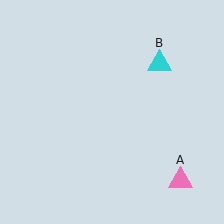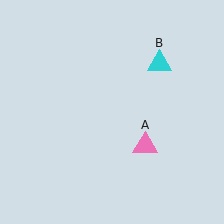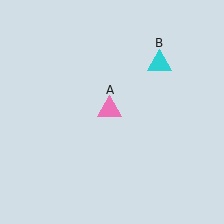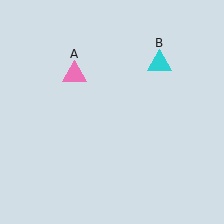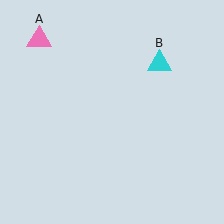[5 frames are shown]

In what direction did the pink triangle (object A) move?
The pink triangle (object A) moved up and to the left.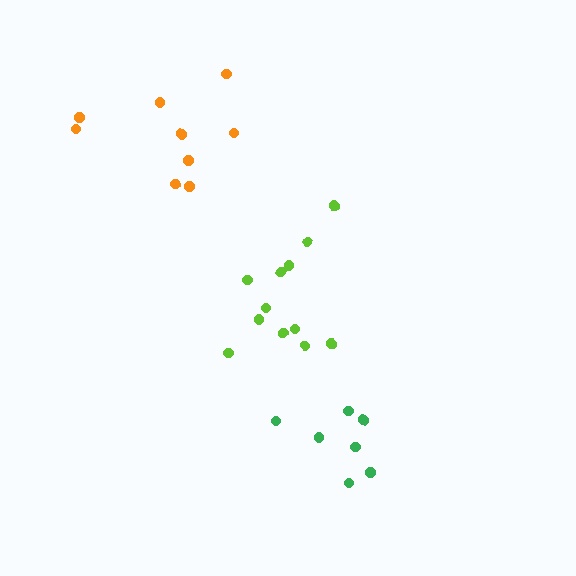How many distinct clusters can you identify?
There are 3 distinct clusters.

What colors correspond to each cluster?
The clusters are colored: green, lime, orange.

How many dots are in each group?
Group 1: 7 dots, Group 2: 12 dots, Group 3: 9 dots (28 total).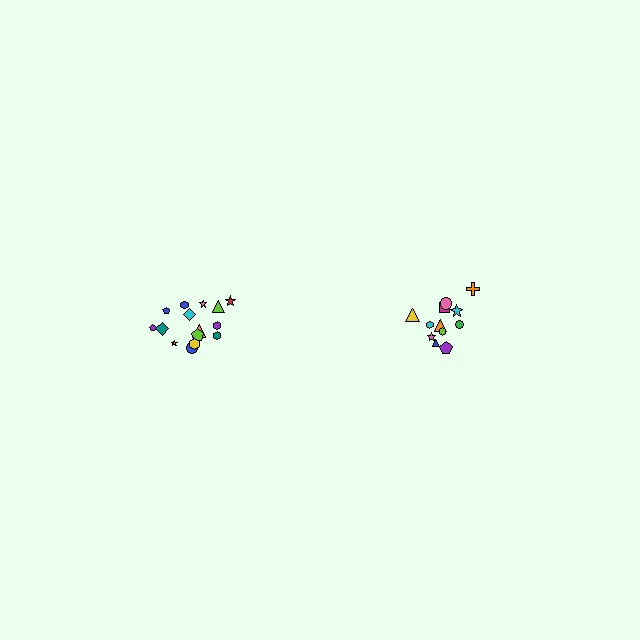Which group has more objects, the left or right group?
The left group.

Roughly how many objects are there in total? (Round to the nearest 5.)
Roughly 25 objects in total.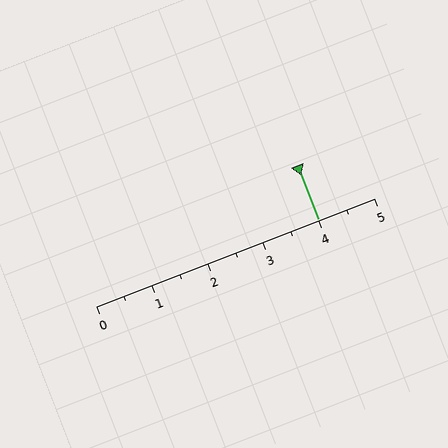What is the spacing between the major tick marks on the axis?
The major ticks are spaced 1 apart.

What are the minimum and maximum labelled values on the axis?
The axis runs from 0 to 5.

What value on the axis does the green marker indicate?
The marker indicates approximately 4.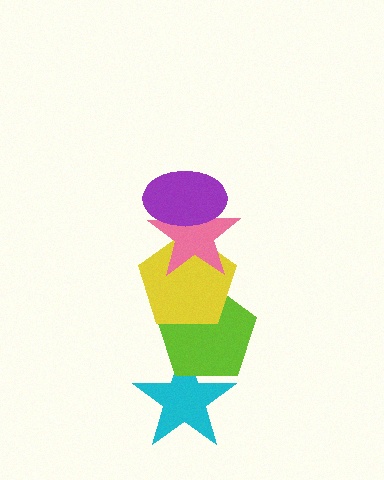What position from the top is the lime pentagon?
The lime pentagon is 4th from the top.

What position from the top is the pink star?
The pink star is 2nd from the top.